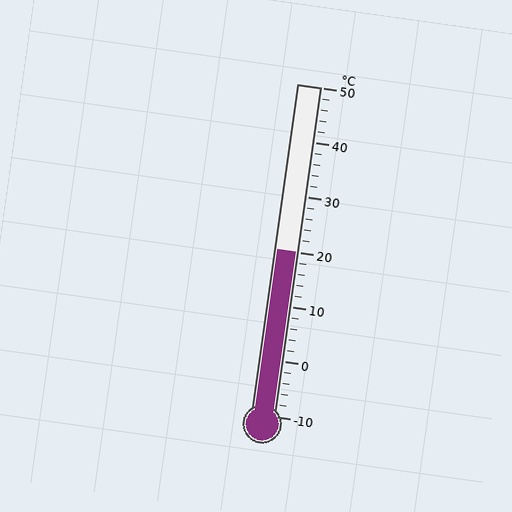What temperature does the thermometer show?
The thermometer shows approximately 20°C.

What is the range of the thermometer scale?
The thermometer scale ranges from -10°C to 50°C.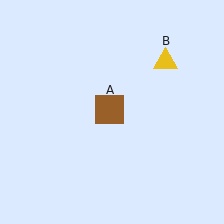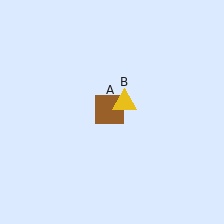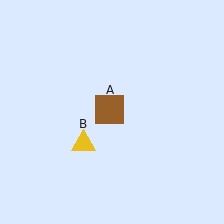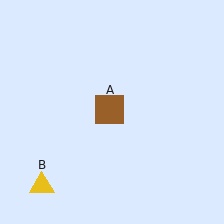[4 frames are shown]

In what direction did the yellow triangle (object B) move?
The yellow triangle (object B) moved down and to the left.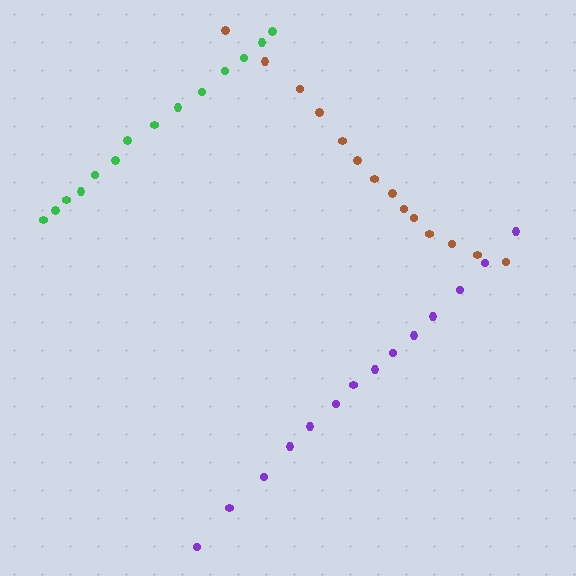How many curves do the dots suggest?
There are 3 distinct paths.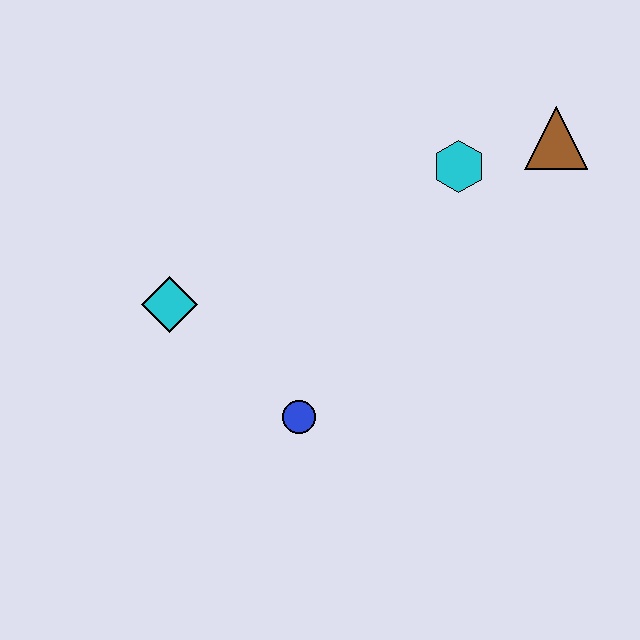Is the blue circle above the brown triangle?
No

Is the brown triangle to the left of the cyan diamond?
No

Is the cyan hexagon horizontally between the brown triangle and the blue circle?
Yes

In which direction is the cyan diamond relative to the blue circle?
The cyan diamond is to the left of the blue circle.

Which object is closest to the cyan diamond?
The blue circle is closest to the cyan diamond.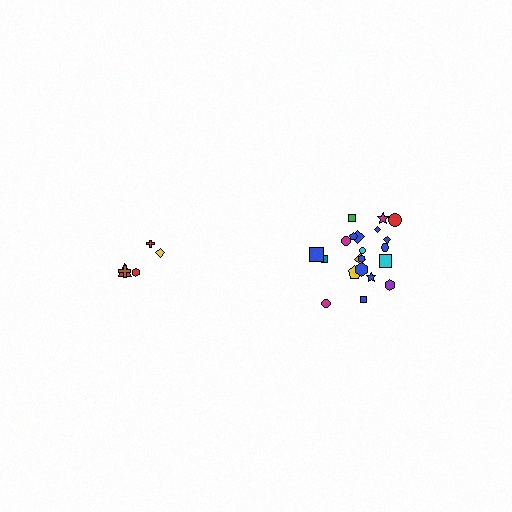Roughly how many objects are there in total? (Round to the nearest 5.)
Roughly 25 objects in total.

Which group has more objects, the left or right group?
The right group.